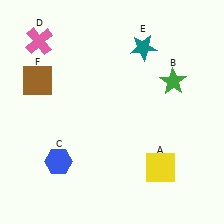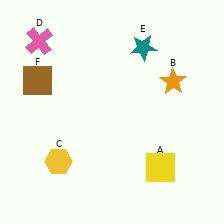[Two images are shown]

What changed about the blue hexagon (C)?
In Image 1, C is blue. In Image 2, it changed to yellow.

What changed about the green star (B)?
In Image 1, B is green. In Image 2, it changed to orange.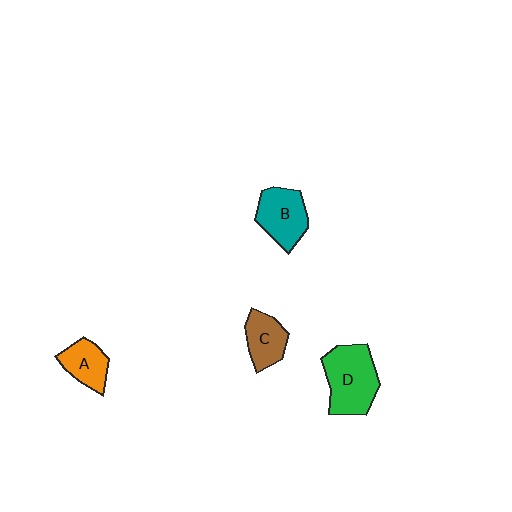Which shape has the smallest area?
Shape A (orange).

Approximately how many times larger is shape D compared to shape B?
Approximately 1.3 times.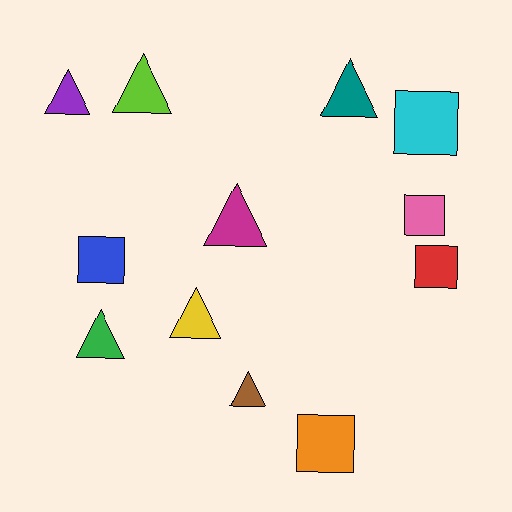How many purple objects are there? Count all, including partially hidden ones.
There is 1 purple object.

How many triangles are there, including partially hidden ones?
There are 7 triangles.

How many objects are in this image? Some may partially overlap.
There are 12 objects.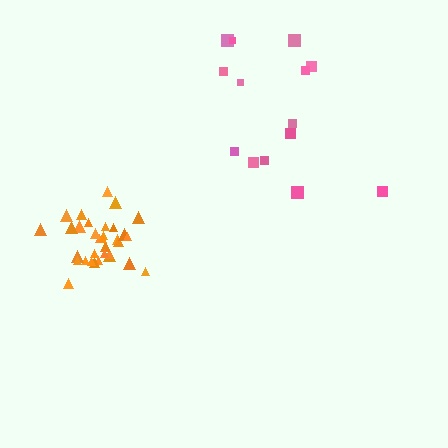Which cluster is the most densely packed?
Orange.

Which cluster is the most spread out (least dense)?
Pink.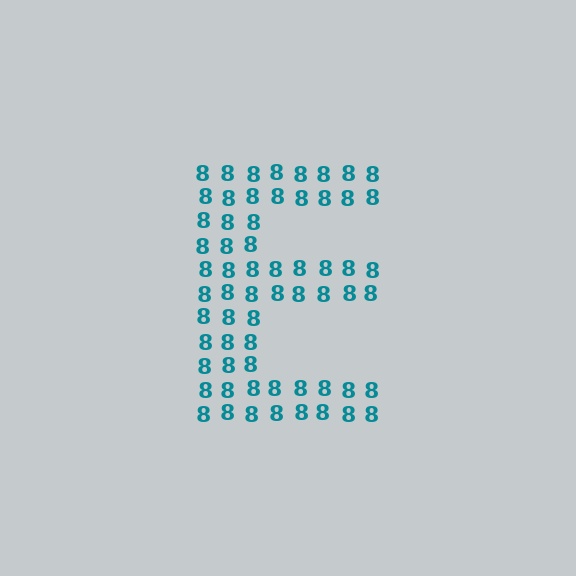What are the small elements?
The small elements are digit 8's.